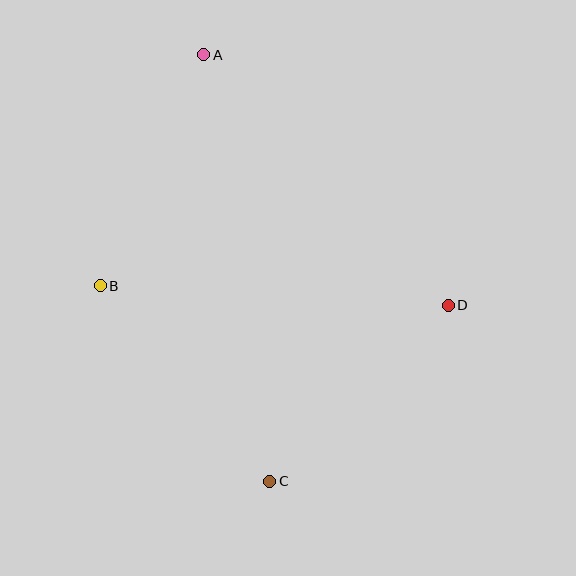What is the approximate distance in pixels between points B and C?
The distance between B and C is approximately 259 pixels.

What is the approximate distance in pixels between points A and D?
The distance between A and D is approximately 350 pixels.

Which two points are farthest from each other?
Points A and C are farthest from each other.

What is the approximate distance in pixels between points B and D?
The distance between B and D is approximately 349 pixels.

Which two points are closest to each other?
Points C and D are closest to each other.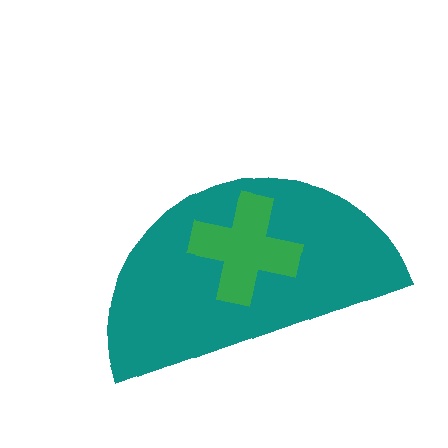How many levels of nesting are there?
2.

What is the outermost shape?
The teal semicircle.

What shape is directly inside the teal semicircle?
The green cross.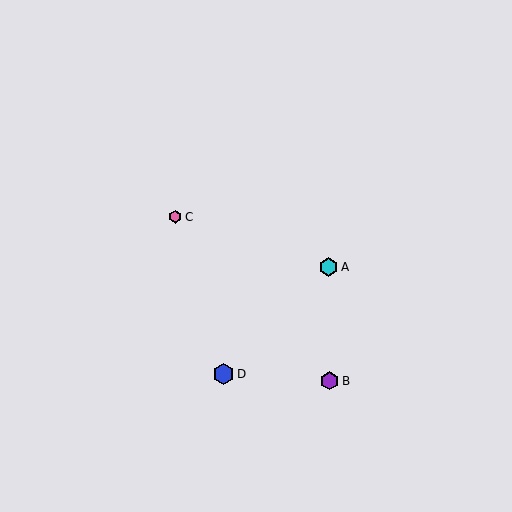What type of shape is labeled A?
Shape A is a cyan hexagon.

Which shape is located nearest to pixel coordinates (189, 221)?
The pink hexagon (labeled C) at (175, 217) is nearest to that location.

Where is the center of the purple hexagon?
The center of the purple hexagon is at (330, 381).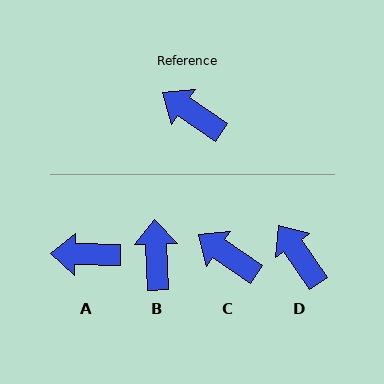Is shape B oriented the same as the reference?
No, it is off by about 53 degrees.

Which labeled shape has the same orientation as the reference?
C.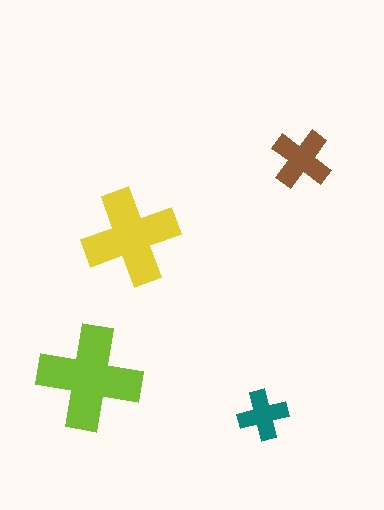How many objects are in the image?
There are 4 objects in the image.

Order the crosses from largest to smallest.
the lime one, the yellow one, the brown one, the teal one.